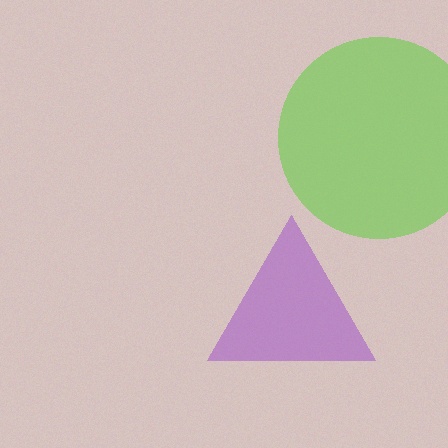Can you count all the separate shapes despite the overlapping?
Yes, there are 2 separate shapes.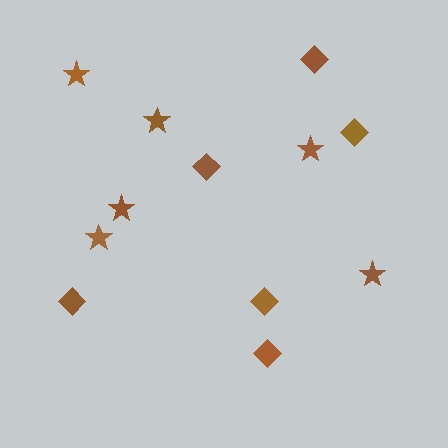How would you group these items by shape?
There are 2 groups: one group of stars (6) and one group of diamonds (6).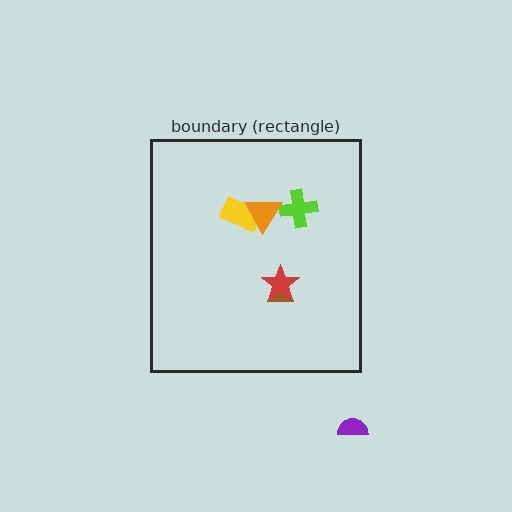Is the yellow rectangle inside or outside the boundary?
Inside.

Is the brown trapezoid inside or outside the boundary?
Inside.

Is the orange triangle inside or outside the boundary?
Inside.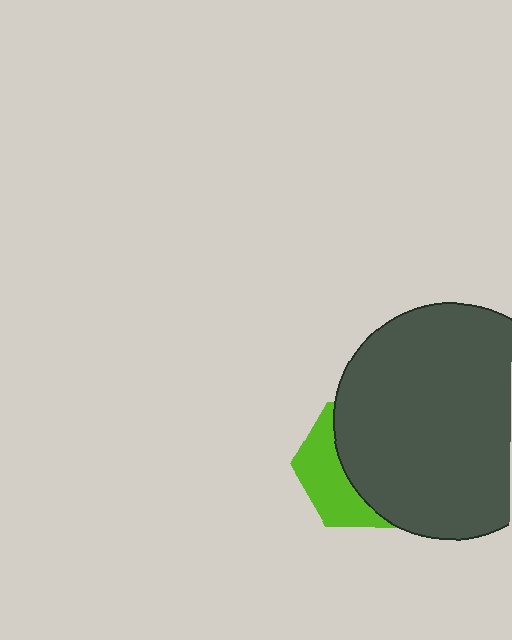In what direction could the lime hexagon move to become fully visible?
The lime hexagon could move left. That would shift it out from behind the dark gray circle entirely.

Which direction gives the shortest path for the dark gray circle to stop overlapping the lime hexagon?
Moving right gives the shortest separation.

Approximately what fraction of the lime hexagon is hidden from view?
Roughly 63% of the lime hexagon is hidden behind the dark gray circle.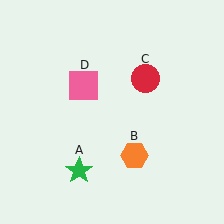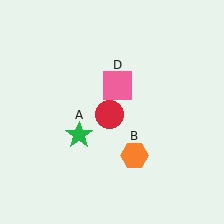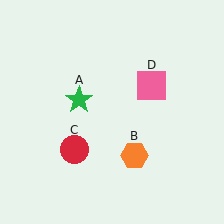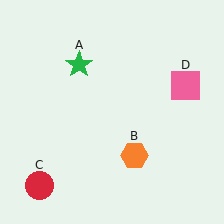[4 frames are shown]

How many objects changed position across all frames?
3 objects changed position: green star (object A), red circle (object C), pink square (object D).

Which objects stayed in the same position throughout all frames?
Orange hexagon (object B) remained stationary.